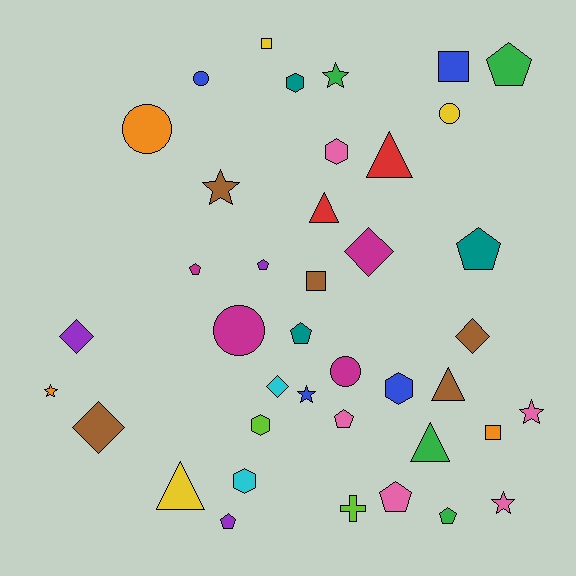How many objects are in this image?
There are 40 objects.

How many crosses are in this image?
There is 1 cross.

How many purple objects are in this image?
There are 3 purple objects.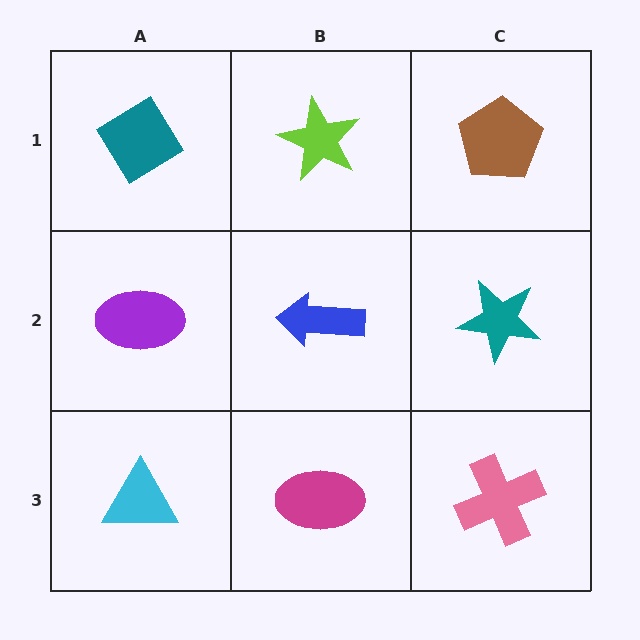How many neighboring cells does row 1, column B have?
3.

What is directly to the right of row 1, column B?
A brown pentagon.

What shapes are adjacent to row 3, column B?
A blue arrow (row 2, column B), a cyan triangle (row 3, column A), a pink cross (row 3, column C).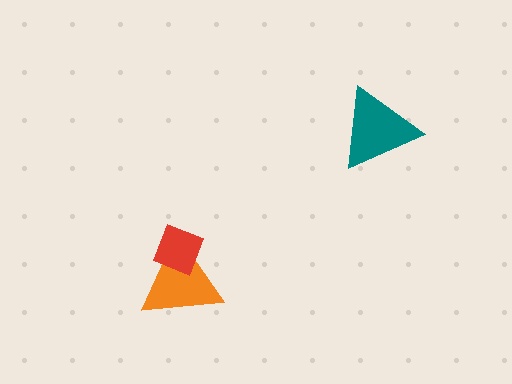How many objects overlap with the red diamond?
1 object overlaps with the red diamond.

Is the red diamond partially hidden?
No, no other shape covers it.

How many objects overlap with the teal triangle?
0 objects overlap with the teal triangle.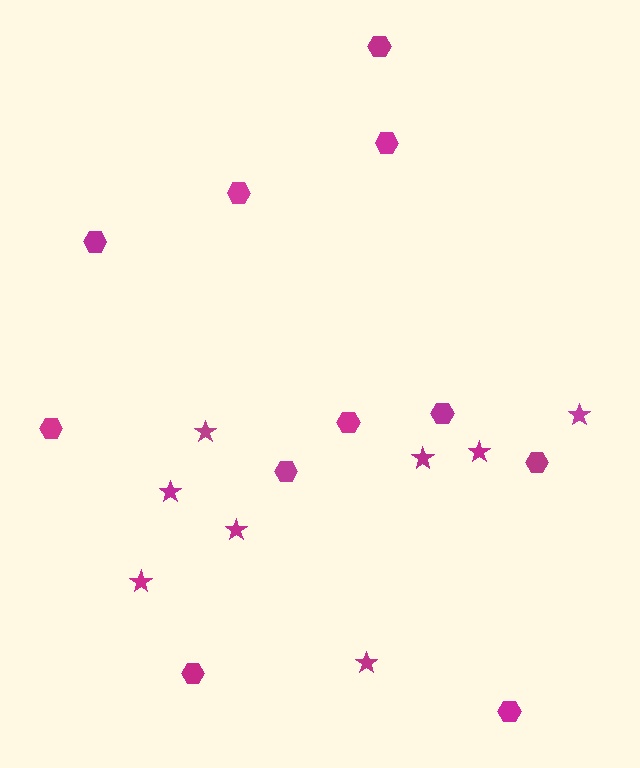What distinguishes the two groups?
There are 2 groups: one group of hexagons (11) and one group of stars (8).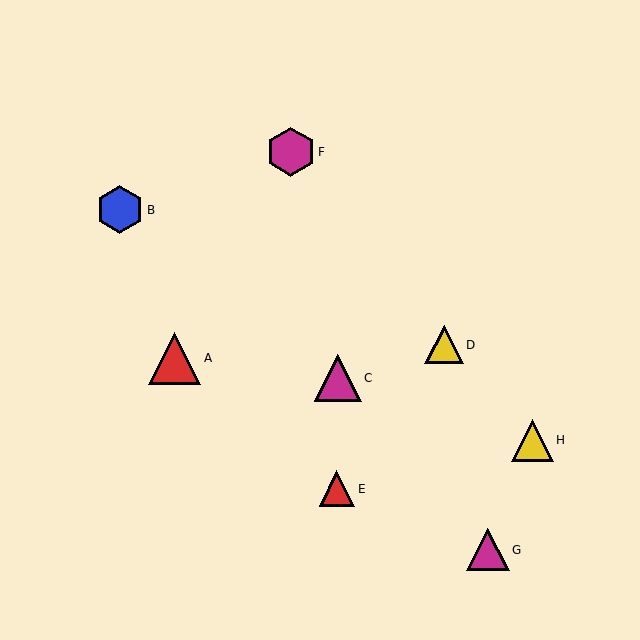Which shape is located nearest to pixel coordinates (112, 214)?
The blue hexagon (labeled B) at (120, 210) is nearest to that location.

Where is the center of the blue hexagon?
The center of the blue hexagon is at (120, 210).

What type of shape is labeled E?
Shape E is a red triangle.